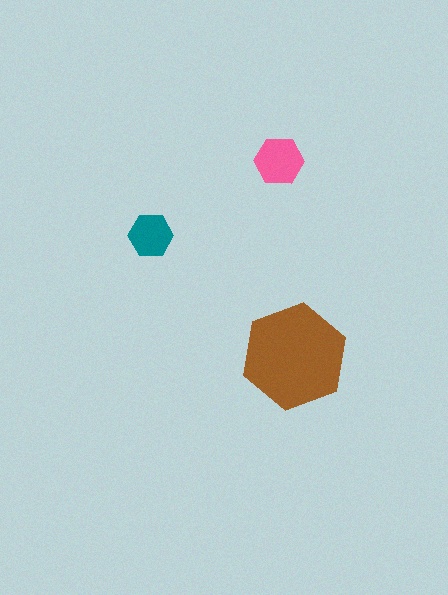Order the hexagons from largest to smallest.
the brown one, the pink one, the teal one.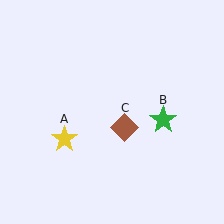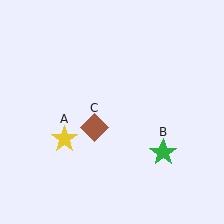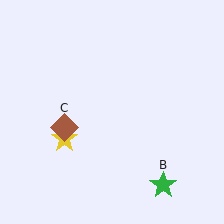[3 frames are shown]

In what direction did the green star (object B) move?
The green star (object B) moved down.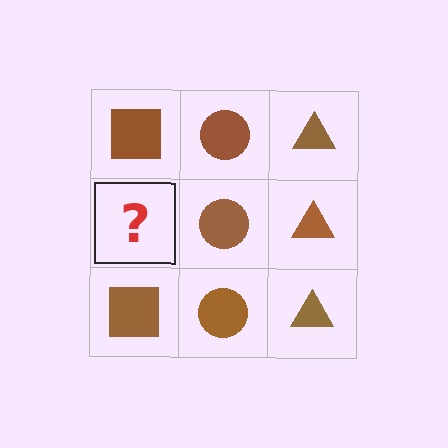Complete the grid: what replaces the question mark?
The question mark should be replaced with a brown square.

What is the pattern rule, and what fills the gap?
The rule is that each column has a consistent shape. The gap should be filled with a brown square.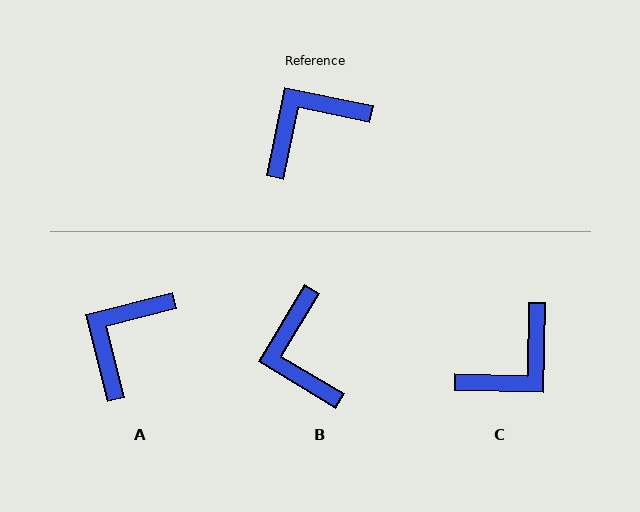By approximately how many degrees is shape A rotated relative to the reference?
Approximately 26 degrees counter-clockwise.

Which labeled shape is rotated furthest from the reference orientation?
C, about 170 degrees away.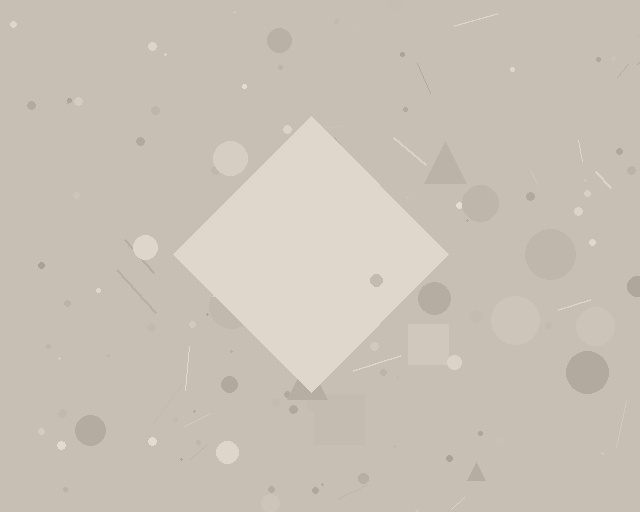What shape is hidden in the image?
A diamond is hidden in the image.